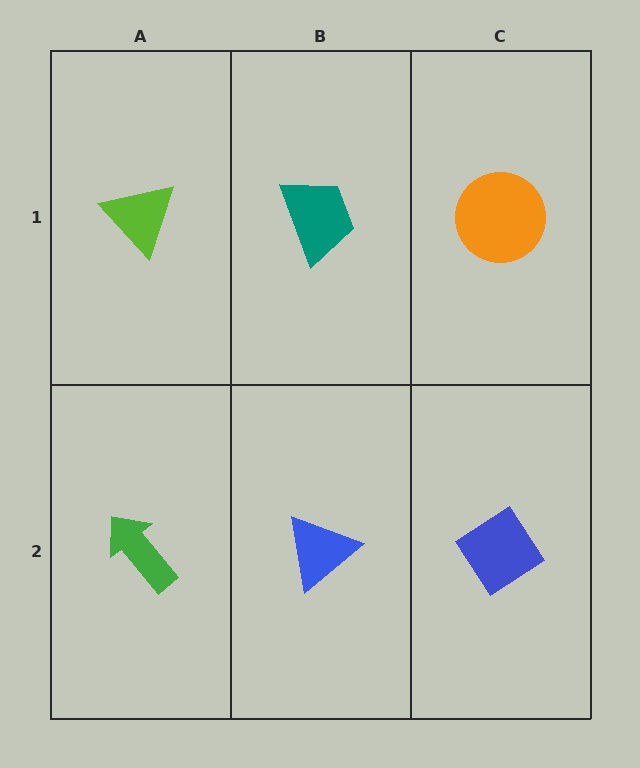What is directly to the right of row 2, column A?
A blue triangle.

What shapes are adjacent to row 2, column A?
A lime triangle (row 1, column A), a blue triangle (row 2, column B).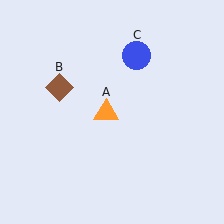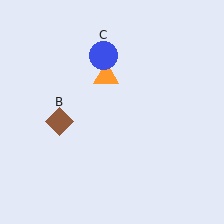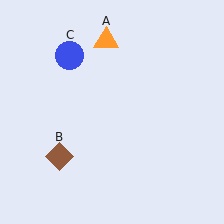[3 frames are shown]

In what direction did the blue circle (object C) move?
The blue circle (object C) moved left.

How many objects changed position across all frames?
3 objects changed position: orange triangle (object A), brown diamond (object B), blue circle (object C).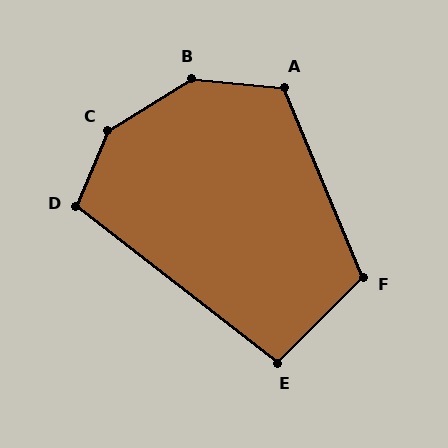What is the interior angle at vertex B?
Approximately 142 degrees (obtuse).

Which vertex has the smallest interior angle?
E, at approximately 97 degrees.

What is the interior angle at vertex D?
Approximately 105 degrees (obtuse).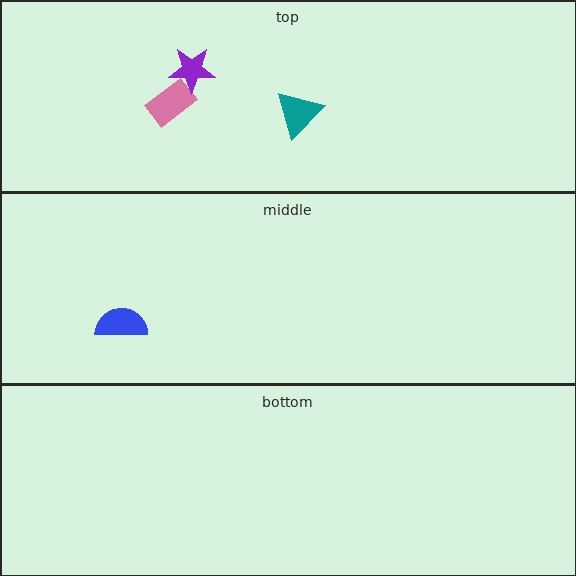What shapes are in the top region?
The pink rectangle, the teal triangle, the purple star.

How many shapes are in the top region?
3.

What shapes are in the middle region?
The blue semicircle.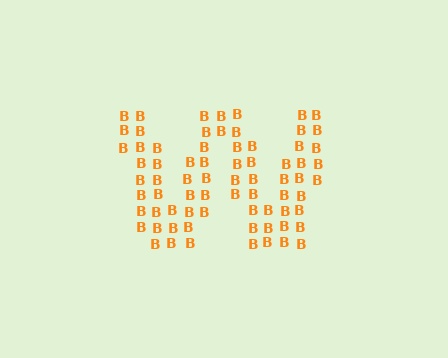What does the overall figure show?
The overall figure shows the letter W.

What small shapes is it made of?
It is made of small letter B's.